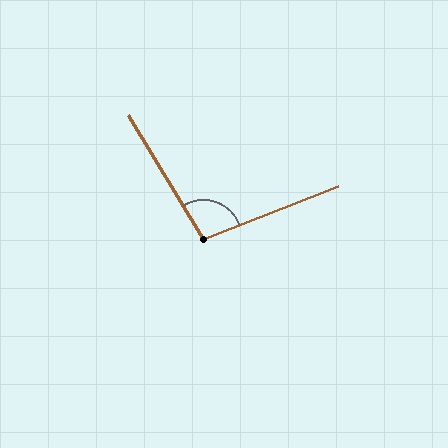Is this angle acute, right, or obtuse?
It is obtuse.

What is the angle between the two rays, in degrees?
Approximately 100 degrees.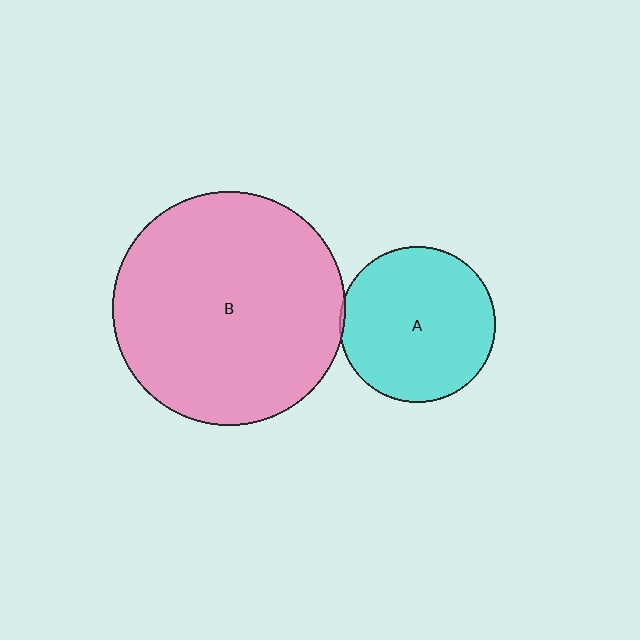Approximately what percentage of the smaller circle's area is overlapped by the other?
Approximately 5%.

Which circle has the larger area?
Circle B (pink).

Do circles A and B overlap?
Yes.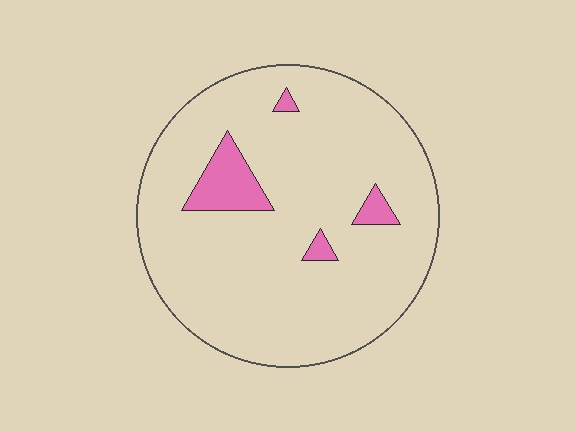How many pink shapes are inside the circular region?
4.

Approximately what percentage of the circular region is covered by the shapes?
Approximately 10%.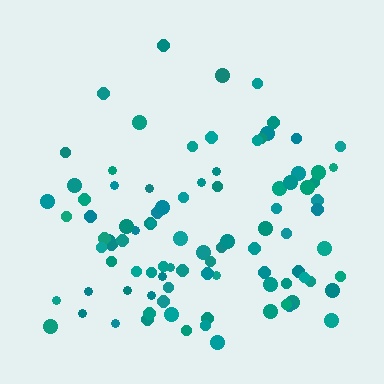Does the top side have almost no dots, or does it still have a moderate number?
Still a moderate number, just noticeably fewer than the bottom.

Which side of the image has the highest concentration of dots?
The bottom.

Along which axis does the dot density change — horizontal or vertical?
Vertical.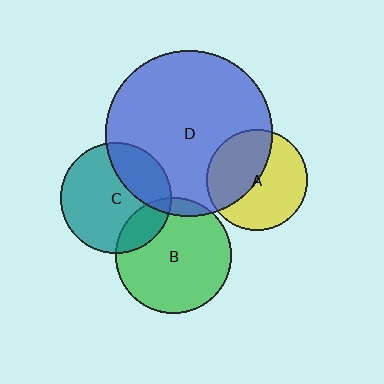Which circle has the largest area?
Circle D (blue).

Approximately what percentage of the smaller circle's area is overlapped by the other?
Approximately 20%.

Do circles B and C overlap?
Yes.